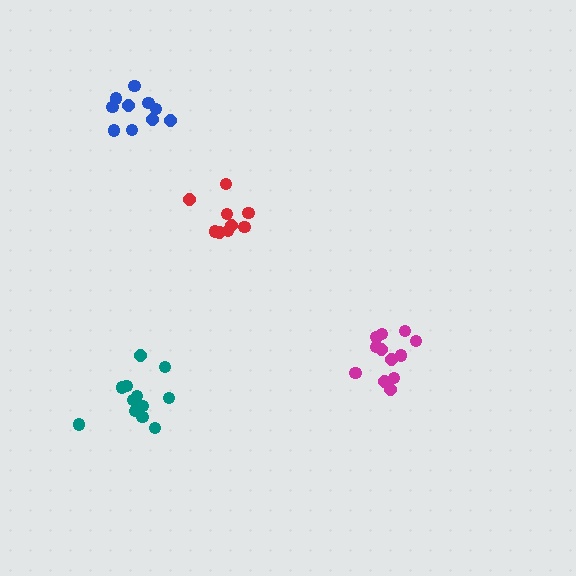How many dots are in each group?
Group 1: 9 dots, Group 2: 12 dots, Group 3: 10 dots, Group 4: 12 dots (43 total).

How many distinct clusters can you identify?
There are 4 distinct clusters.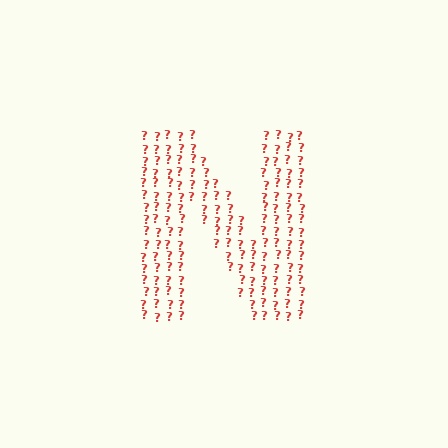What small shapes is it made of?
It is made of small question marks.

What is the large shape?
The large shape is the letter N.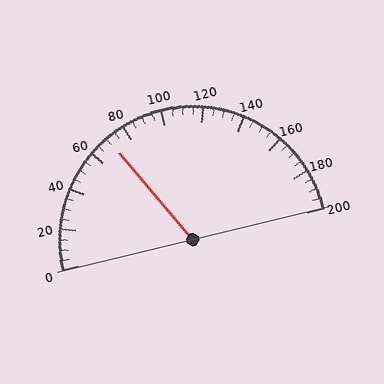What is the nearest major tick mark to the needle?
The nearest major tick mark is 80.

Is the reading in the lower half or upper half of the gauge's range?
The reading is in the lower half of the range (0 to 200).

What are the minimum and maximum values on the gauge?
The gauge ranges from 0 to 200.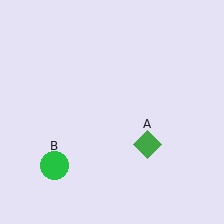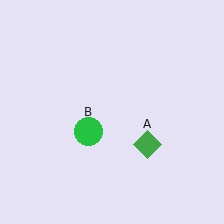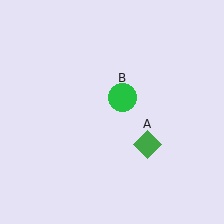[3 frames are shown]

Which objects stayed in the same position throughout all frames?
Green diamond (object A) remained stationary.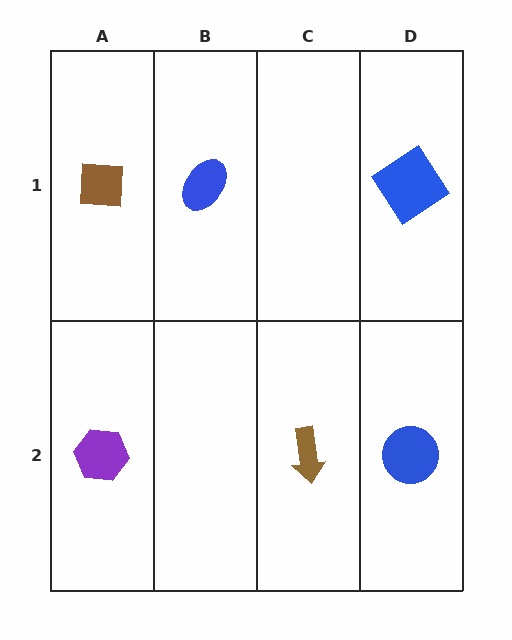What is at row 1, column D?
A blue diamond.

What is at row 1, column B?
A blue ellipse.